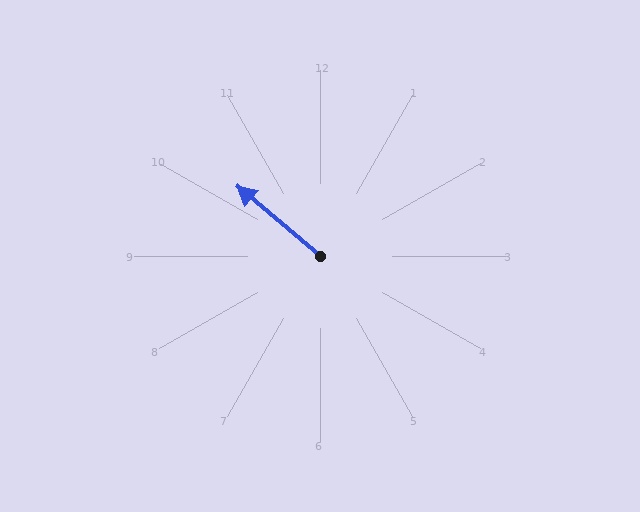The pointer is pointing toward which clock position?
Roughly 10 o'clock.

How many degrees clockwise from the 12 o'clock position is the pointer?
Approximately 310 degrees.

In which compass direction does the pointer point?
Northwest.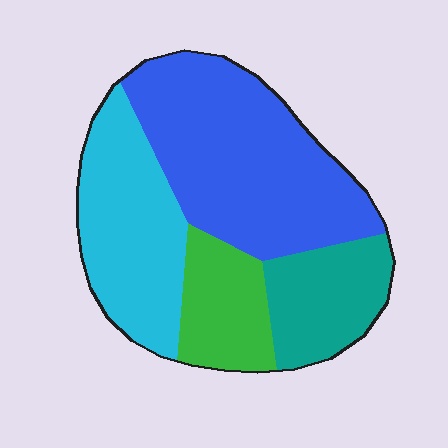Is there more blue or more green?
Blue.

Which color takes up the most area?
Blue, at roughly 40%.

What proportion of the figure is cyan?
Cyan covers 27% of the figure.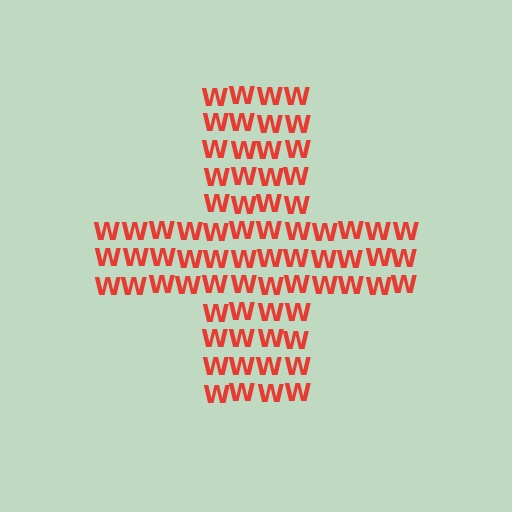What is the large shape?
The large shape is a cross.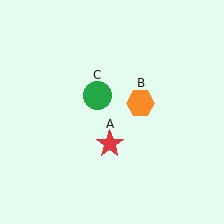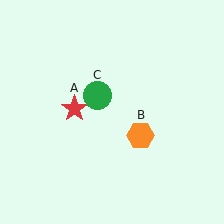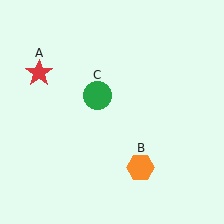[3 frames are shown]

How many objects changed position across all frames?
2 objects changed position: red star (object A), orange hexagon (object B).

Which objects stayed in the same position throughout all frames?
Green circle (object C) remained stationary.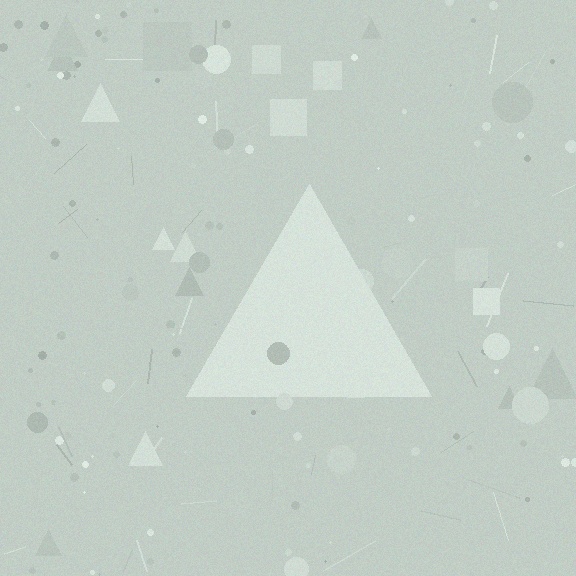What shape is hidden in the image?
A triangle is hidden in the image.